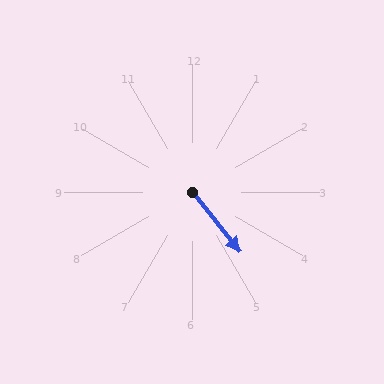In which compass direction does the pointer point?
Southeast.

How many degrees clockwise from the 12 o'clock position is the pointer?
Approximately 141 degrees.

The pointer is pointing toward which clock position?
Roughly 5 o'clock.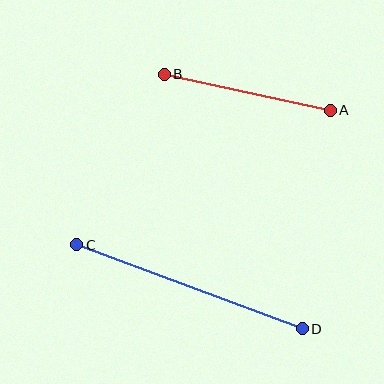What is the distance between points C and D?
The distance is approximately 240 pixels.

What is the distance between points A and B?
The distance is approximately 170 pixels.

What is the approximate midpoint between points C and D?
The midpoint is at approximately (190, 287) pixels.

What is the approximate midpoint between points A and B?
The midpoint is at approximately (247, 92) pixels.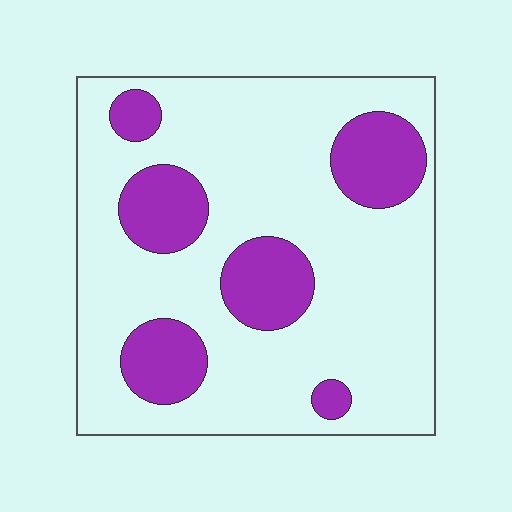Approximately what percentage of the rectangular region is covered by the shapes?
Approximately 25%.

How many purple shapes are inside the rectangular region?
6.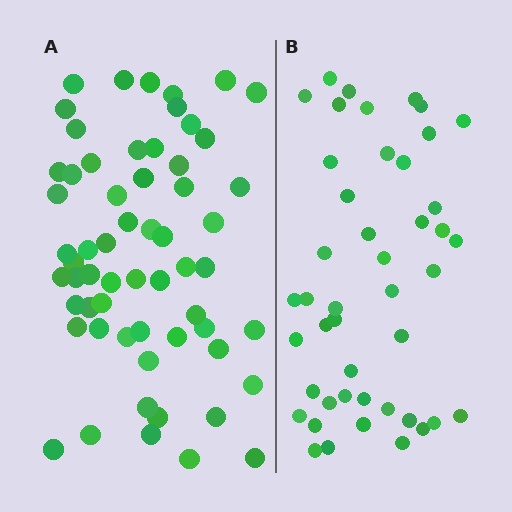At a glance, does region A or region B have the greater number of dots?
Region A (the left region) has more dots.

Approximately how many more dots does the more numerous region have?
Region A has approximately 15 more dots than region B.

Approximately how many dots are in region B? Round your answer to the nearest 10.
About 40 dots. (The exact count is 45, which rounds to 40.)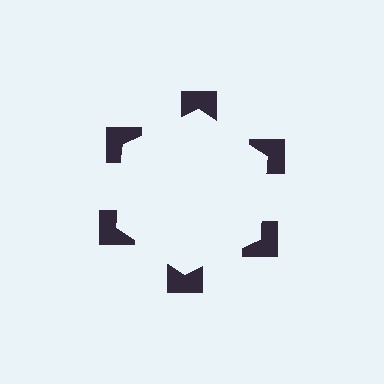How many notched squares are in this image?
There are 6 — one at each vertex of the illusory hexagon.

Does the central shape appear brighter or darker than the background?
It typically appears slightly brighter than the background, even though no actual brightness change is drawn.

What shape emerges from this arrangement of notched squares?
An illusory hexagon — its edges are inferred from the aligned wedge cuts in the notched squares, not physically drawn.